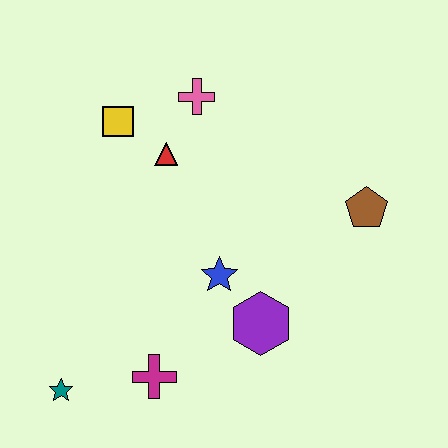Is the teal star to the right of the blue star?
No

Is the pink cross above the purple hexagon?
Yes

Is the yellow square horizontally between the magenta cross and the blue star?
No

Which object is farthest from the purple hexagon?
The yellow square is farthest from the purple hexagon.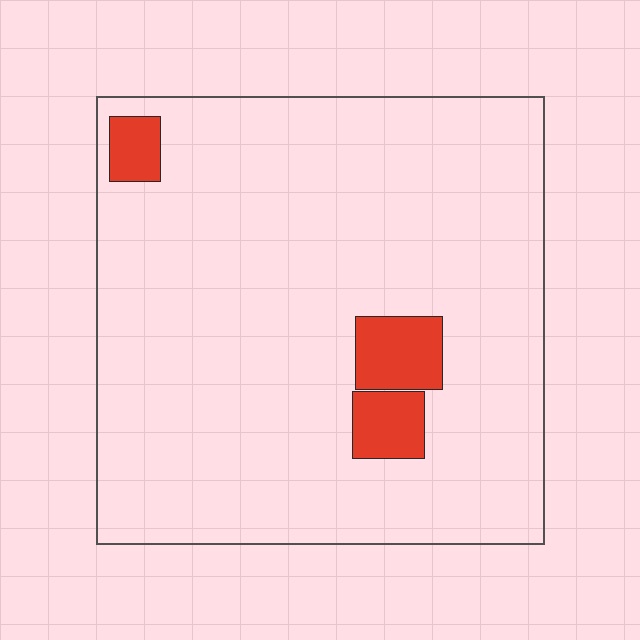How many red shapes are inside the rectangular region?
3.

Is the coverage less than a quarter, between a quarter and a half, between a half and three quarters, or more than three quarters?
Less than a quarter.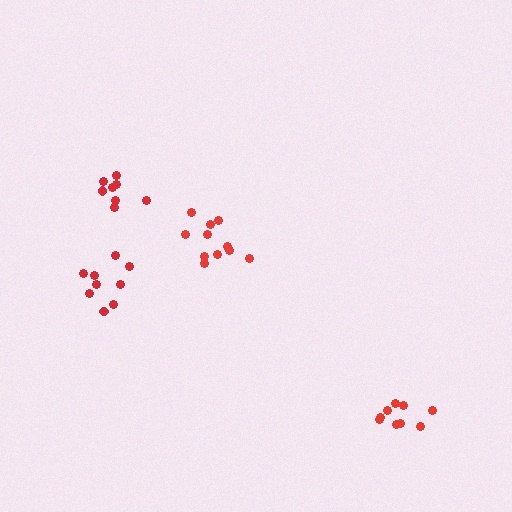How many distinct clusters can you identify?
There are 4 distinct clusters.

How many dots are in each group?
Group 1: 9 dots, Group 2: 8 dots, Group 3: 9 dots, Group 4: 11 dots (37 total).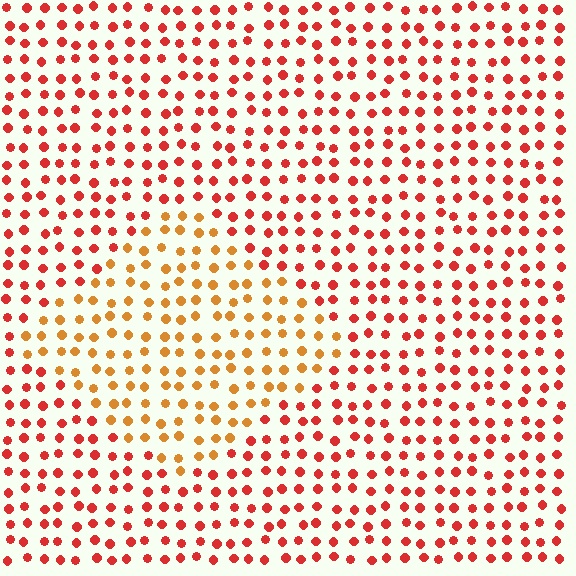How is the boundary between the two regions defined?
The boundary is defined purely by a slight shift in hue (about 33 degrees). Spacing, size, and orientation are identical on both sides.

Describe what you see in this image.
The image is filled with small red elements in a uniform arrangement. A diamond-shaped region is visible where the elements are tinted to a slightly different hue, forming a subtle color boundary.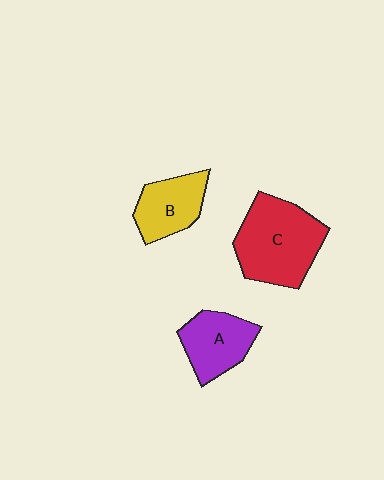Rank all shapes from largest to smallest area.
From largest to smallest: C (red), A (purple), B (yellow).